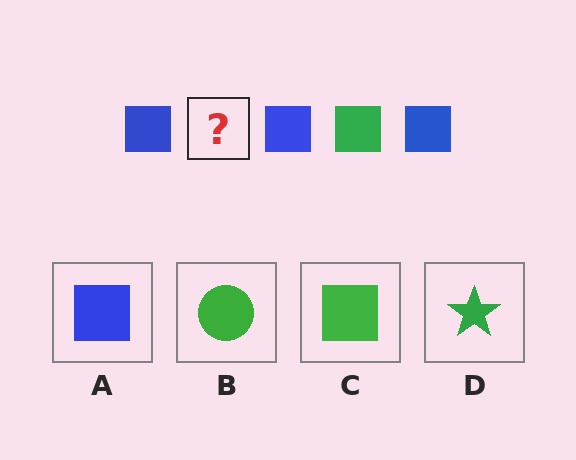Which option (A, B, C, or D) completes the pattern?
C.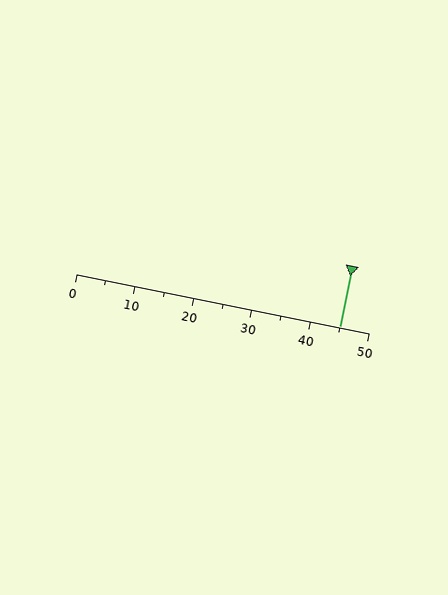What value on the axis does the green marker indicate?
The marker indicates approximately 45.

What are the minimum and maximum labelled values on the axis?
The axis runs from 0 to 50.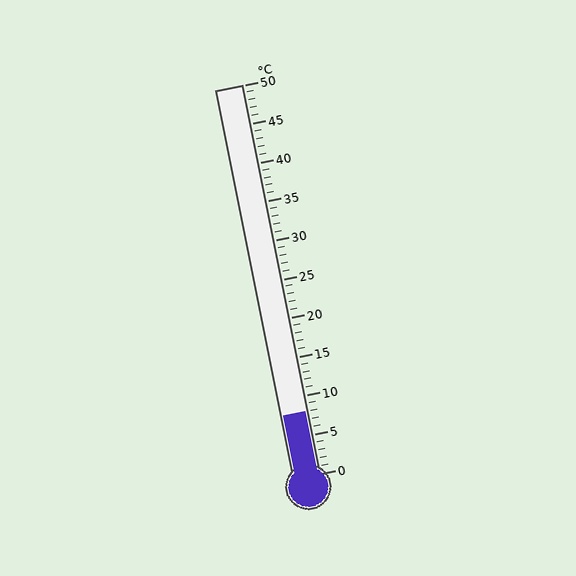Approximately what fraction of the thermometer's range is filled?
The thermometer is filled to approximately 15% of its range.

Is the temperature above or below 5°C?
The temperature is above 5°C.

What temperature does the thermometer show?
The thermometer shows approximately 8°C.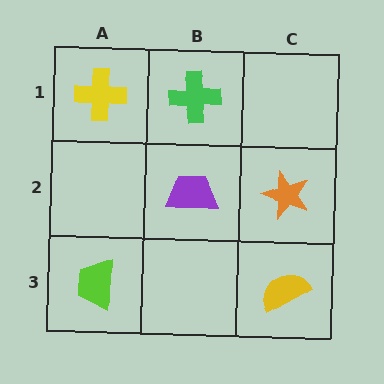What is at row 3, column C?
A yellow semicircle.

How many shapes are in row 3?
2 shapes.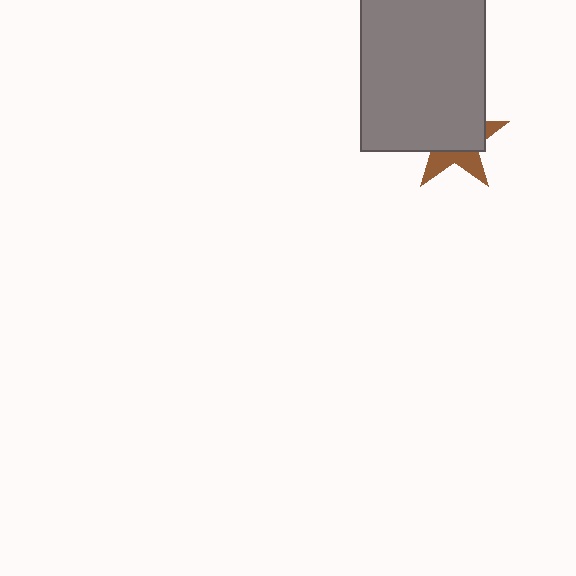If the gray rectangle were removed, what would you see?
You would see the complete brown star.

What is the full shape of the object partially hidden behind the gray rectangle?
The partially hidden object is a brown star.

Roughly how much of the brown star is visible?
A small part of it is visible (roughly 37%).